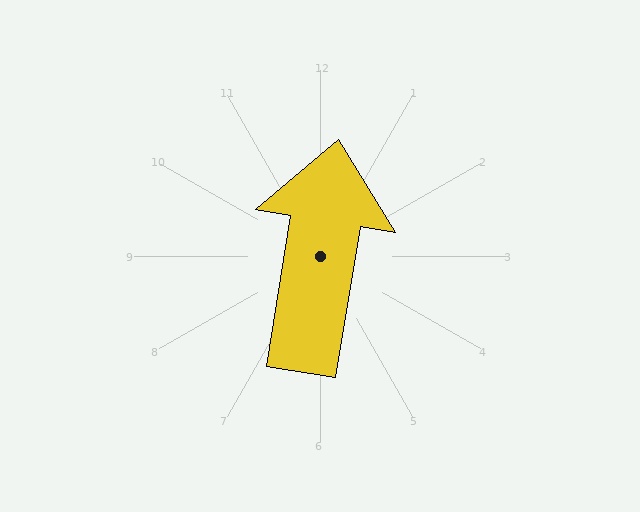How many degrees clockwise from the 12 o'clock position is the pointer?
Approximately 9 degrees.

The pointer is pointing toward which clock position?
Roughly 12 o'clock.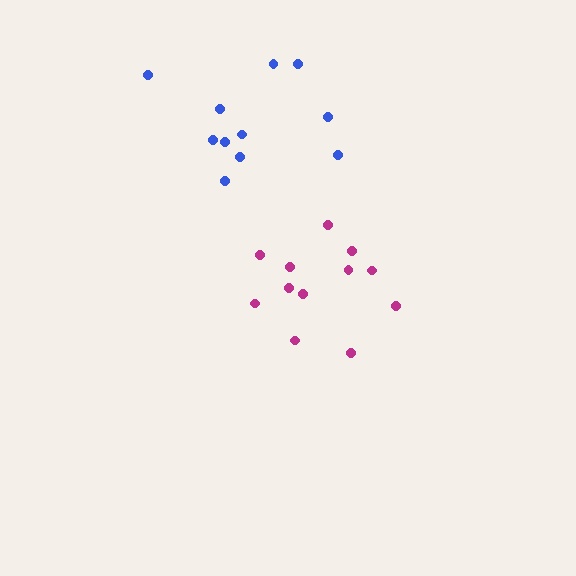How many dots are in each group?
Group 1: 12 dots, Group 2: 11 dots (23 total).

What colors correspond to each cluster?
The clusters are colored: magenta, blue.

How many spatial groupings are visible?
There are 2 spatial groupings.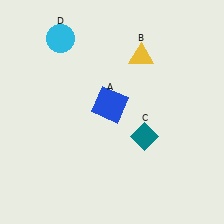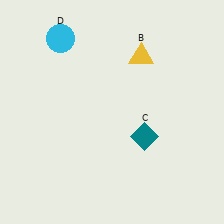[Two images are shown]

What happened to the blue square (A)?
The blue square (A) was removed in Image 2. It was in the top-left area of Image 1.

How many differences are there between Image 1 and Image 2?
There is 1 difference between the two images.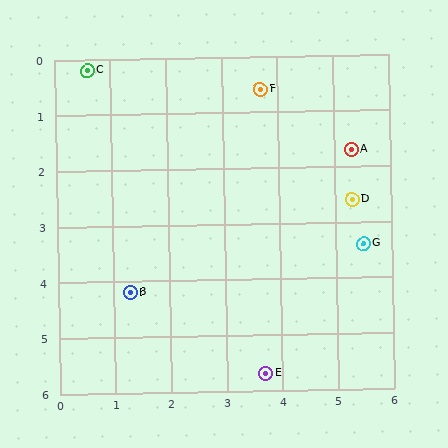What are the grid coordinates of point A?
Point A is at approximately (5.3, 1.7).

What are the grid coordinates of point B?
Point B is at approximately (1.3, 4.2).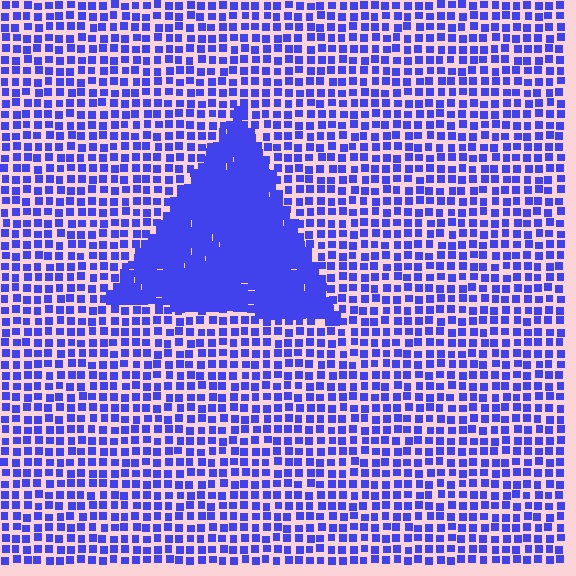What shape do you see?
I see a triangle.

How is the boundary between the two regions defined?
The boundary is defined by a change in element density (approximately 2.4x ratio). All elements are the same color, size, and shape.